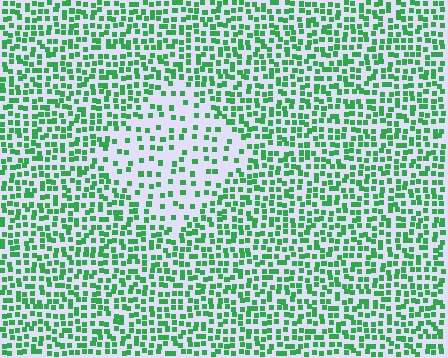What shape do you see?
I see a diamond.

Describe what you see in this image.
The image contains small green elements arranged at two different densities. A diamond-shaped region is visible where the elements are less densely packed than the surrounding area.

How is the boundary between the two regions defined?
The boundary is defined by a change in element density (approximately 2.2x ratio). All elements are the same color, size, and shape.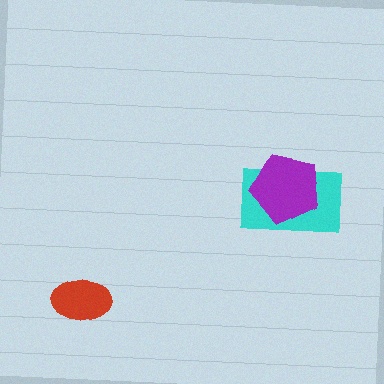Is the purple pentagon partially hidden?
No, no other shape covers it.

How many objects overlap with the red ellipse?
0 objects overlap with the red ellipse.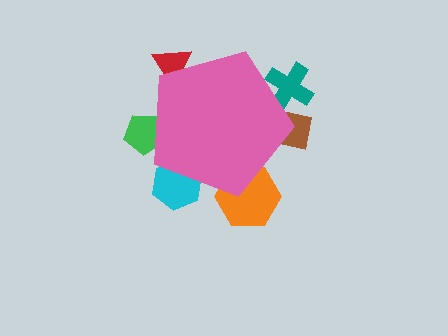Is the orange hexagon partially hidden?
Yes, the orange hexagon is partially hidden behind the pink pentagon.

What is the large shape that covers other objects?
A pink pentagon.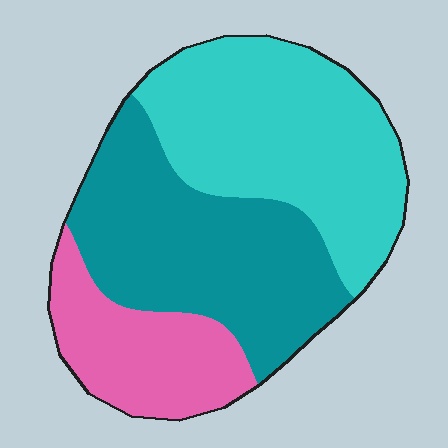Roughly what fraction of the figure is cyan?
Cyan takes up between a quarter and a half of the figure.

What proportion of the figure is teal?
Teal takes up between a quarter and a half of the figure.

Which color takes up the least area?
Pink, at roughly 20%.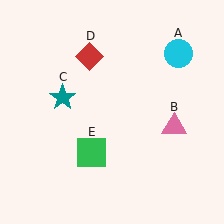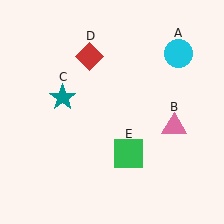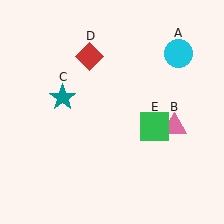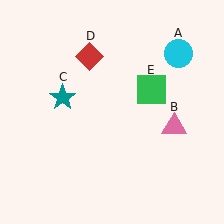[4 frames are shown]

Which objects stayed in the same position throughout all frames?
Cyan circle (object A) and pink triangle (object B) and teal star (object C) and red diamond (object D) remained stationary.